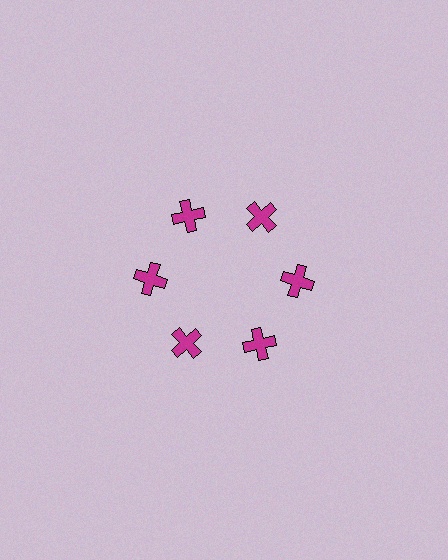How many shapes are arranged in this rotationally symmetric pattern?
There are 6 shapes, arranged in 6 groups of 1.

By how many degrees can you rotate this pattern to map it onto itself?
The pattern maps onto itself every 60 degrees of rotation.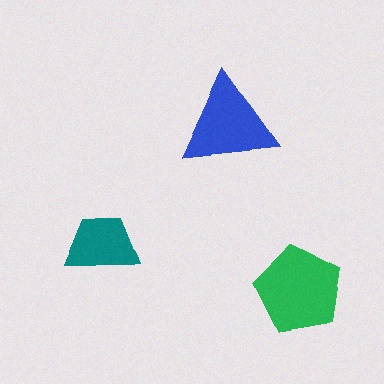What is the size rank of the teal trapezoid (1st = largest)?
3rd.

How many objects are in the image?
There are 3 objects in the image.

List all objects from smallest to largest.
The teal trapezoid, the blue triangle, the green pentagon.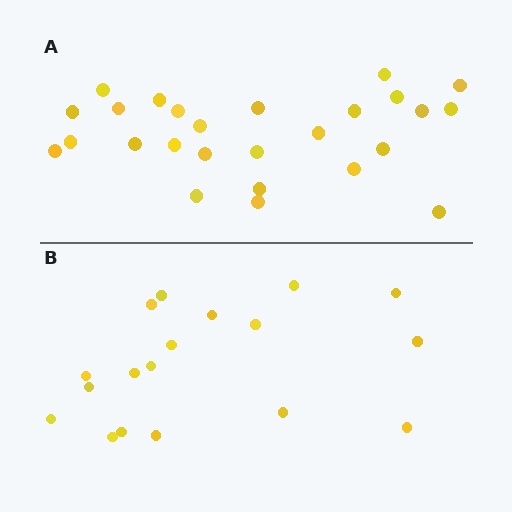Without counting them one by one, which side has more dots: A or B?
Region A (the top region) has more dots.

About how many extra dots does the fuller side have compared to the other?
Region A has roughly 8 or so more dots than region B.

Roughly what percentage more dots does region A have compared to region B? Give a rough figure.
About 45% more.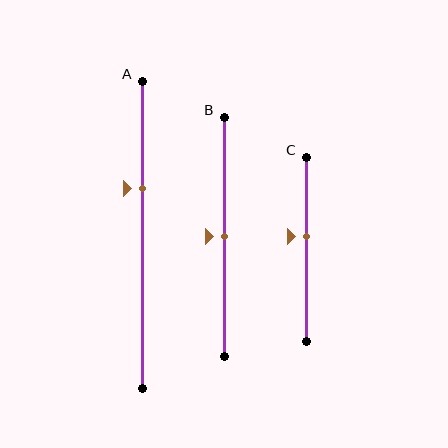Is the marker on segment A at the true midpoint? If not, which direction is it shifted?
No, the marker on segment A is shifted upward by about 15% of the segment length.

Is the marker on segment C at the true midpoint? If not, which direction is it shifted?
No, the marker on segment C is shifted upward by about 7% of the segment length.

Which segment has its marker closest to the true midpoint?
Segment B has its marker closest to the true midpoint.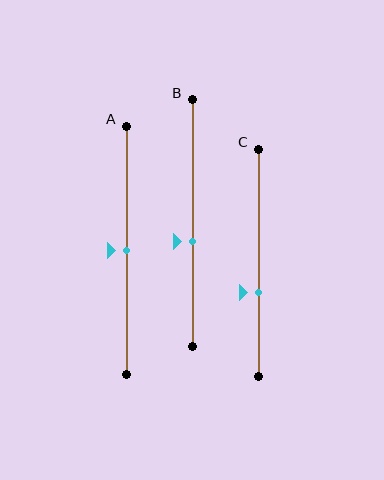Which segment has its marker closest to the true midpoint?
Segment A has its marker closest to the true midpoint.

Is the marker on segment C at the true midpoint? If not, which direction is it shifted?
No, the marker on segment C is shifted downward by about 13% of the segment length.